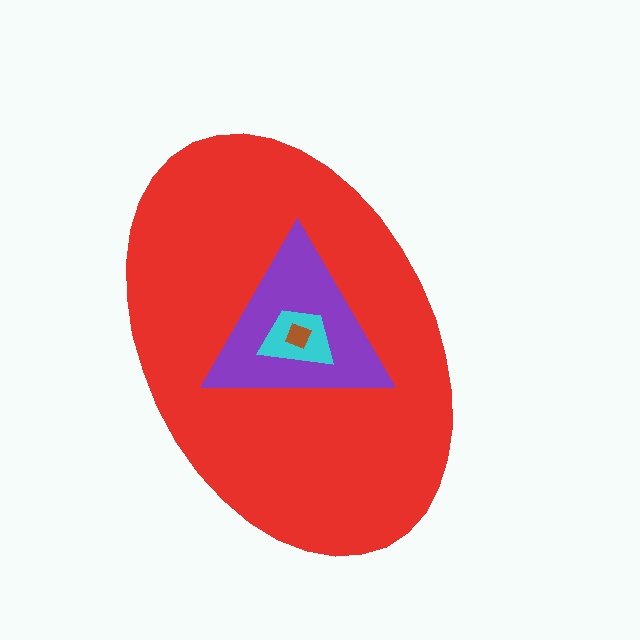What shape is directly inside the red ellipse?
The purple triangle.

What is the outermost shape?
The red ellipse.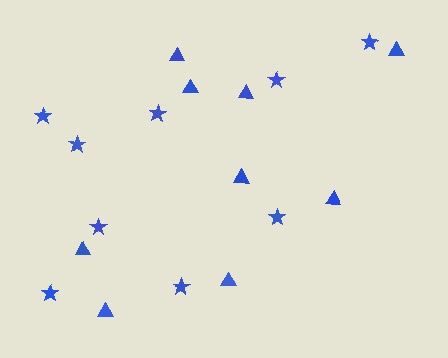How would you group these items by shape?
There are 2 groups: one group of stars (9) and one group of triangles (9).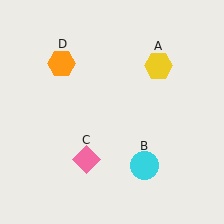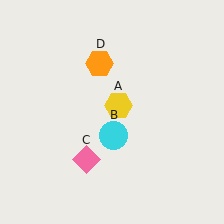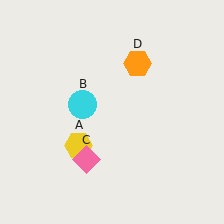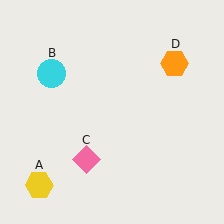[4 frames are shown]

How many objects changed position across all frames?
3 objects changed position: yellow hexagon (object A), cyan circle (object B), orange hexagon (object D).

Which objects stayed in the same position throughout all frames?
Pink diamond (object C) remained stationary.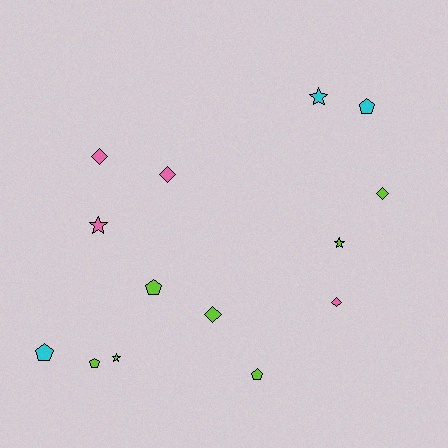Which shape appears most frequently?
Pentagon, with 5 objects.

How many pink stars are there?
There is 1 pink star.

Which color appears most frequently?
Lime, with 7 objects.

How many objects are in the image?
There are 14 objects.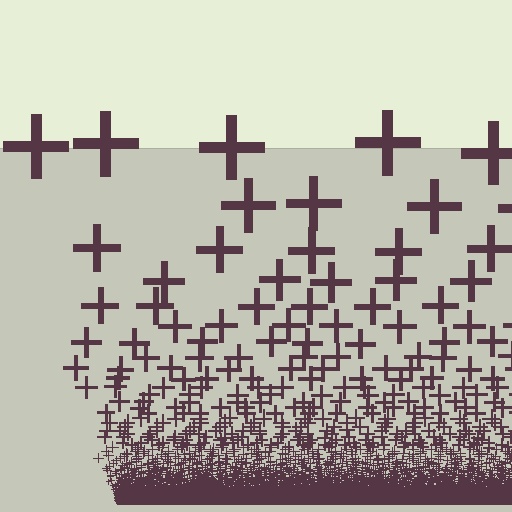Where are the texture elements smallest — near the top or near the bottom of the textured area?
Near the bottom.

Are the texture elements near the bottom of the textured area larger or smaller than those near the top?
Smaller. The gradient is inverted — elements near the bottom are smaller and denser.